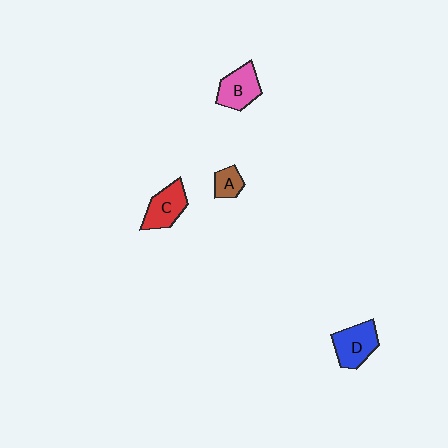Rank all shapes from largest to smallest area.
From largest to smallest: D (blue), C (red), B (pink), A (brown).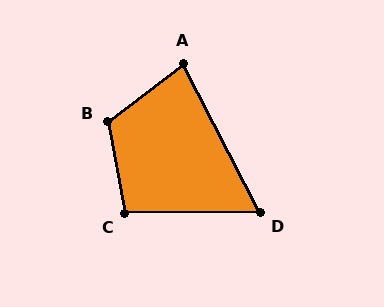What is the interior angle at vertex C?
Approximately 100 degrees (obtuse).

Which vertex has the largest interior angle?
B, at approximately 117 degrees.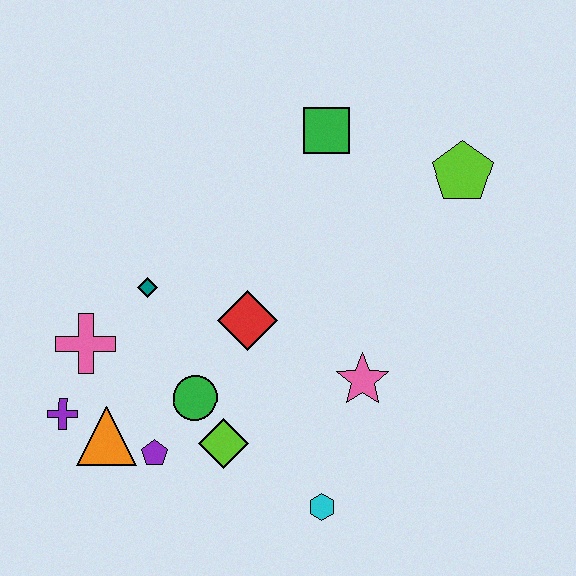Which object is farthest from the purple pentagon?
The lime pentagon is farthest from the purple pentagon.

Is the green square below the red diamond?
No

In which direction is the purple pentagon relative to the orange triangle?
The purple pentagon is to the right of the orange triangle.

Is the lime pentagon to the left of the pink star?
No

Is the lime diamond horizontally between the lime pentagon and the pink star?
No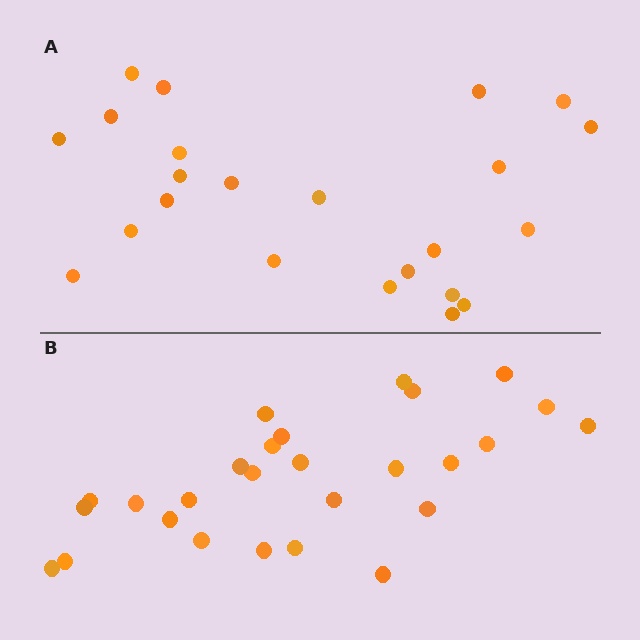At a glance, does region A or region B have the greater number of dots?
Region B (the bottom region) has more dots.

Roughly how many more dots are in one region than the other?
Region B has about 4 more dots than region A.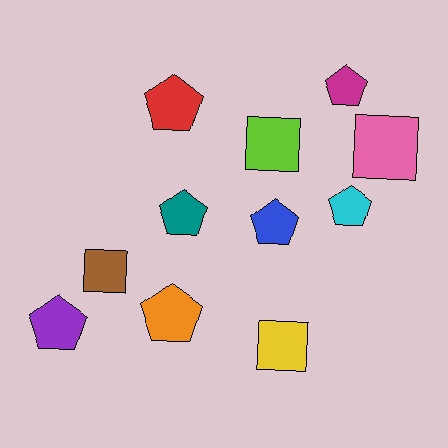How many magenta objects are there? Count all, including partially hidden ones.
There is 1 magenta object.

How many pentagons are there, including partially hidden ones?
There are 7 pentagons.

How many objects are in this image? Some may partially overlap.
There are 11 objects.